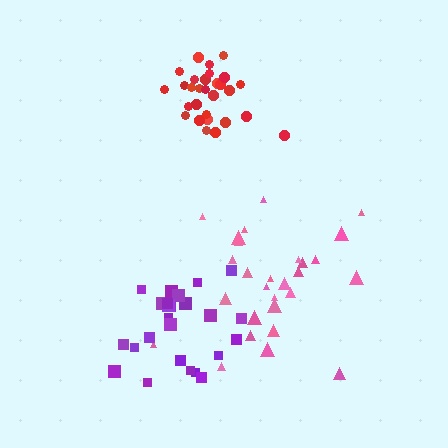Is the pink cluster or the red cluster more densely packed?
Red.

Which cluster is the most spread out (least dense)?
Pink.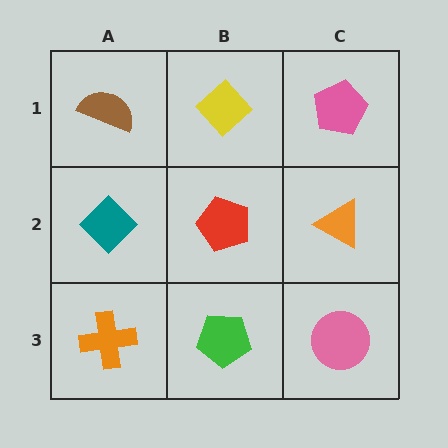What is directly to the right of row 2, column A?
A red pentagon.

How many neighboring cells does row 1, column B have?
3.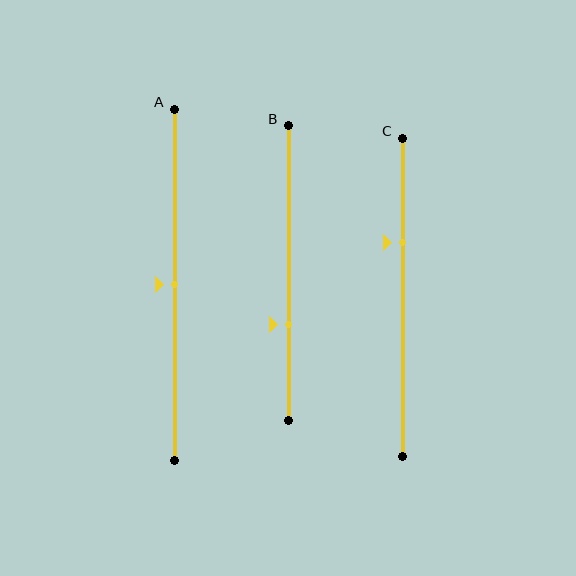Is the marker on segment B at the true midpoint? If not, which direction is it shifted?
No, the marker on segment B is shifted downward by about 17% of the segment length.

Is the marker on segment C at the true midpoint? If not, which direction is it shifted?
No, the marker on segment C is shifted upward by about 17% of the segment length.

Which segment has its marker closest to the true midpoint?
Segment A has its marker closest to the true midpoint.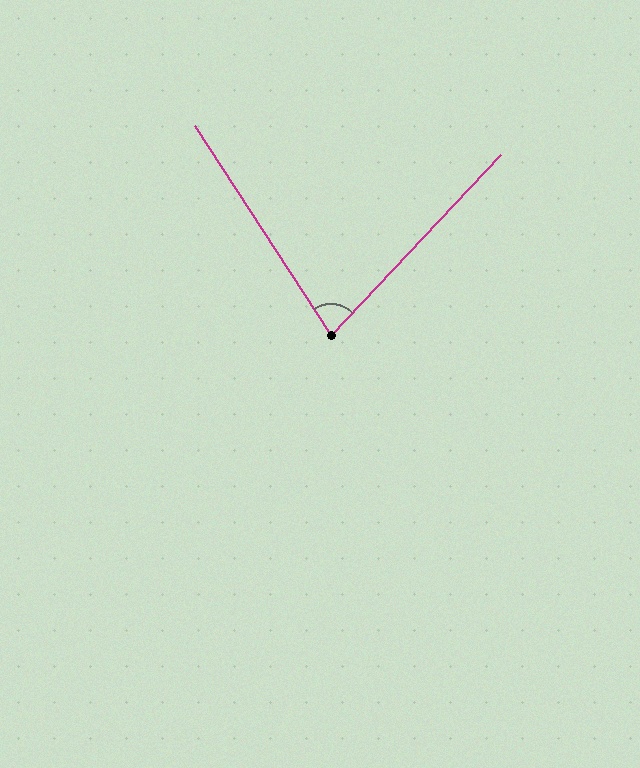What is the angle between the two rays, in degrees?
Approximately 76 degrees.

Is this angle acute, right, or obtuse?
It is acute.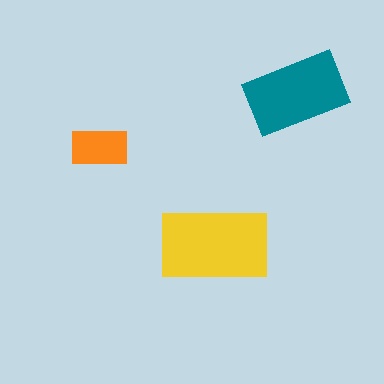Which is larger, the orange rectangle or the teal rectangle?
The teal one.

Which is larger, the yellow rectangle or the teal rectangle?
The yellow one.